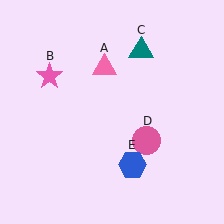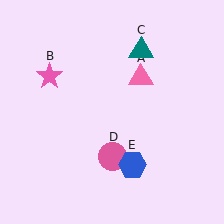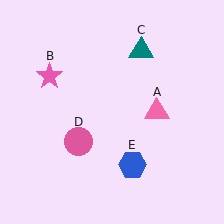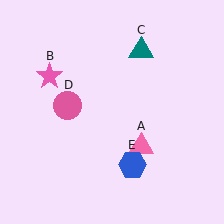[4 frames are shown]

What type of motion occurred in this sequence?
The pink triangle (object A), pink circle (object D) rotated clockwise around the center of the scene.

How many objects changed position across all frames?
2 objects changed position: pink triangle (object A), pink circle (object D).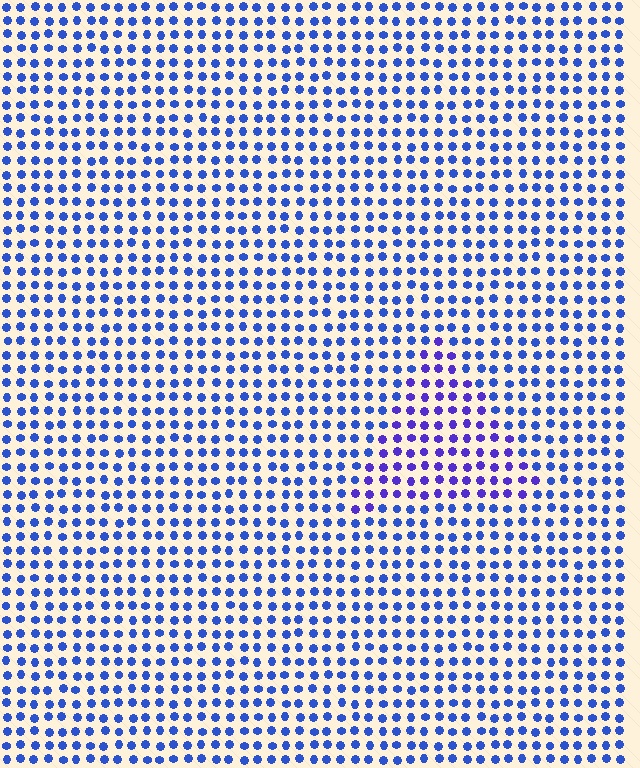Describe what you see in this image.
The image is filled with small blue elements in a uniform arrangement. A triangle-shaped region is visible where the elements are tinted to a slightly different hue, forming a subtle color boundary.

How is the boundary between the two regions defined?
The boundary is defined purely by a slight shift in hue (about 28 degrees). Spacing, size, and orientation are identical on both sides.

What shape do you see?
I see a triangle.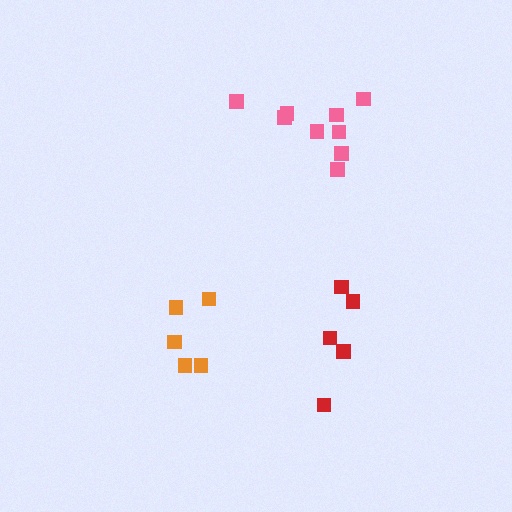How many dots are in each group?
Group 1: 5 dots, Group 2: 5 dots, Group 3: 9 dots (19 total).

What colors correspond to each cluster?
The clusters are colored: red, orange, pink.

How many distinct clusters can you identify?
There are 3 distinct clusters.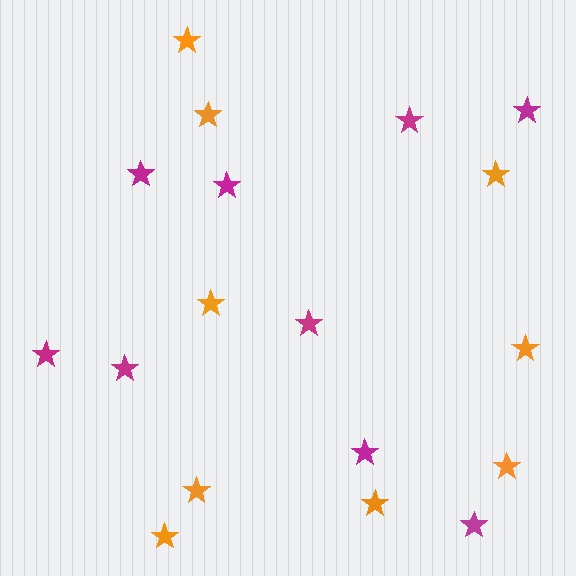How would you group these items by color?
There are 2 groups: one group of orange stars (9) and one group of magenta stars (9).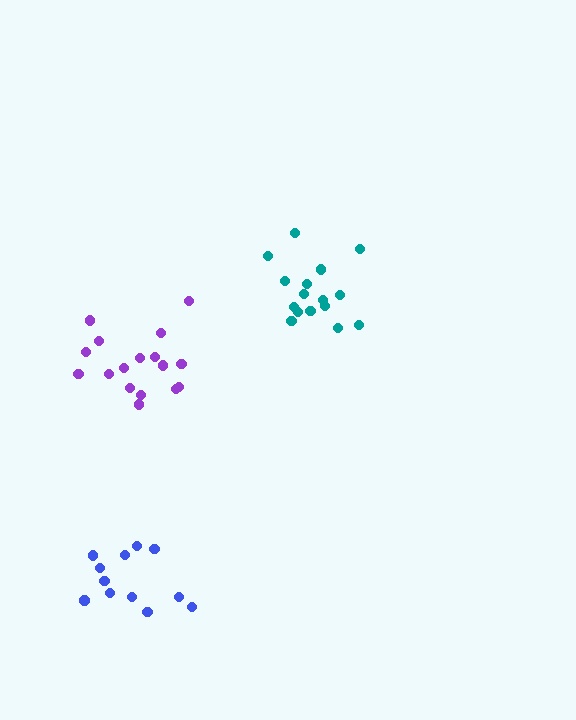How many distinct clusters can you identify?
There are 3 distinct clusters.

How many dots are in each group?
Group 1: 17 dots, Group 2: 12 dots, Group 3: 16 dots (45 total).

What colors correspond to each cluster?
The clusters are colored: purple, blue, teal.